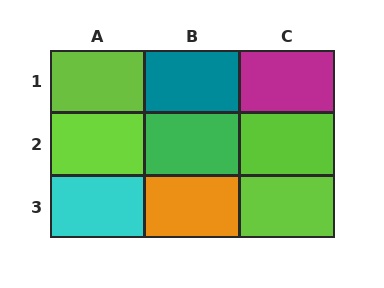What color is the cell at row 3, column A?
Cyan.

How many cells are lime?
4 cells are lime.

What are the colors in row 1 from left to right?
Lime, teal, magenta.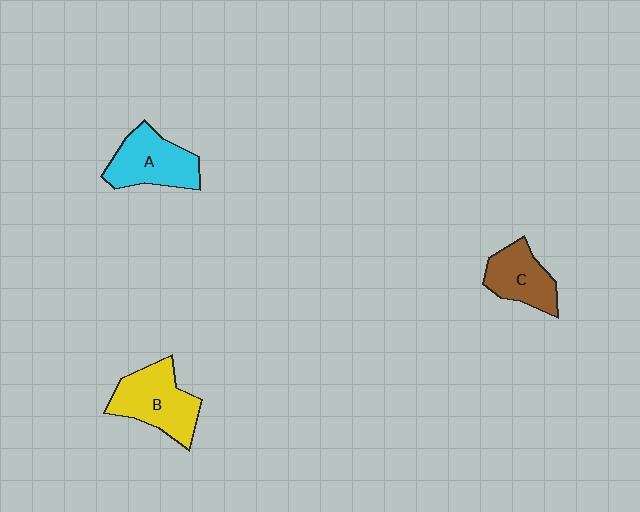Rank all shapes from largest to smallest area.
From largest to smallest: B (yellow), A (cyan), C (brown).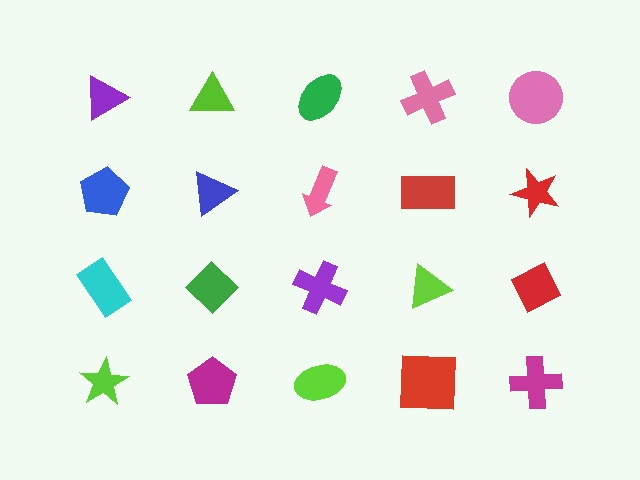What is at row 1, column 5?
A pink circle.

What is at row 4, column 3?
A lime ellipse.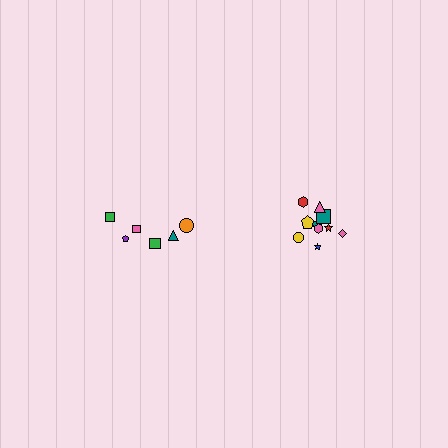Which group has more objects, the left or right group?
The right group.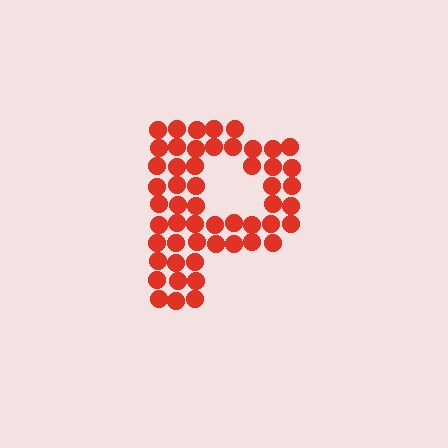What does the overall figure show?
The overall figure shows the letter P.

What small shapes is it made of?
It is made of small circles.